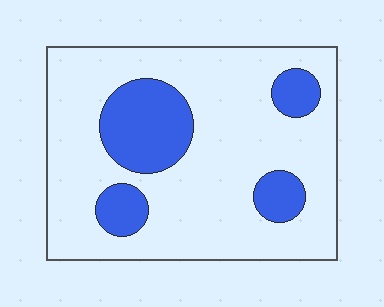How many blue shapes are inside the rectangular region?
4.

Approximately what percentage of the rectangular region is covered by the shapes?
Approximately 20%.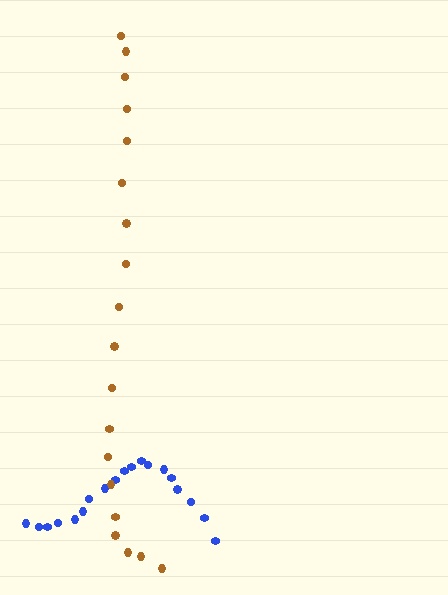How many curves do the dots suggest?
There are 2 distinct paths.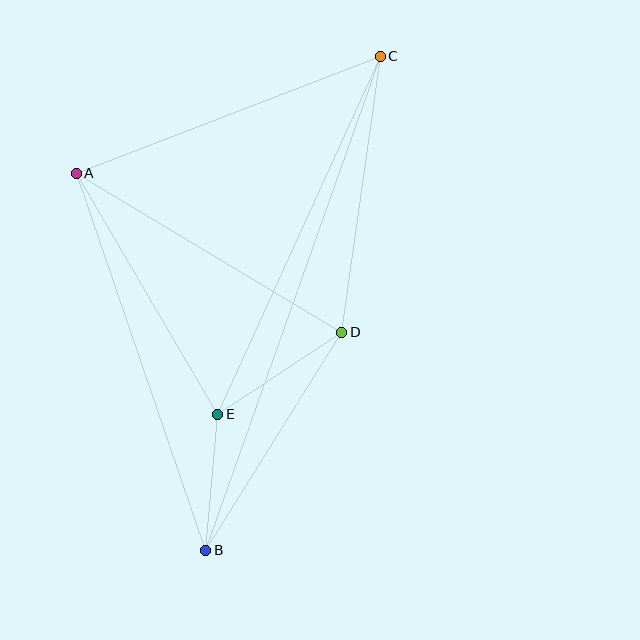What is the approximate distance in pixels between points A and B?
The distance between A and B is approximately 399 pixels.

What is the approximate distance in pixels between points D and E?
The distance between D and E is approximately 149 pixels.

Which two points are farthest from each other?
Points B and C are farthest from each other.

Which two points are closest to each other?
Points B and E are closest to each other.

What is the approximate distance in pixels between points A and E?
The distance between A and E is approximately 280 pixels.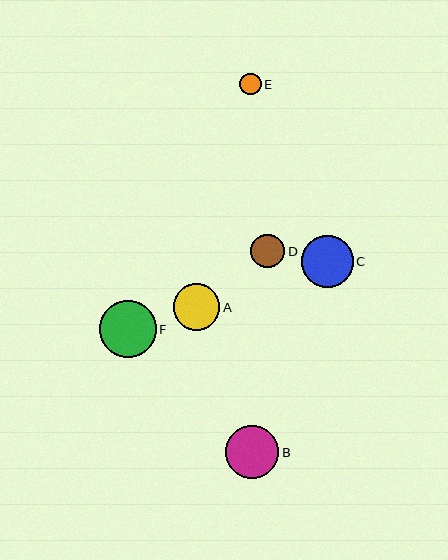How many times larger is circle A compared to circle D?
Circle A is approximately 1.4 times the size of circle D.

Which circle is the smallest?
Circle E is the smallest with a size of approximately 22 pixels.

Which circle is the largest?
Circle F is the largest with a size of approximately 56 pixels.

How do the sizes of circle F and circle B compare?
Circle F and circle B are approximately the same size.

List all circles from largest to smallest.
From largest to smallest: F, B, C, A, D, E.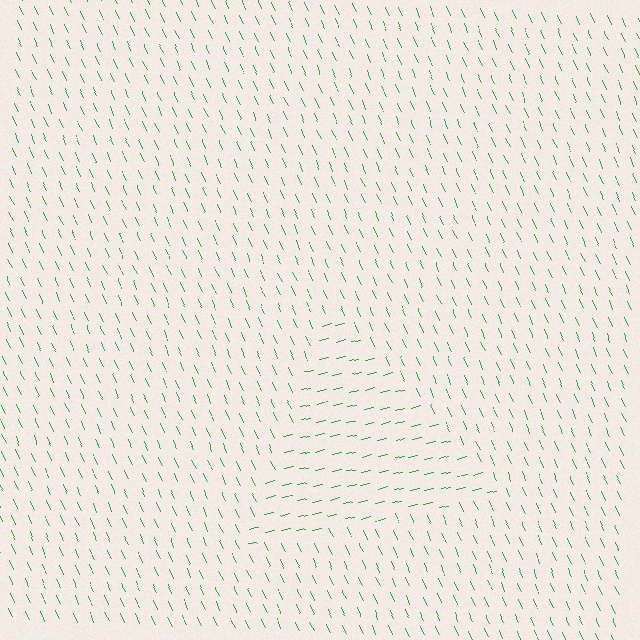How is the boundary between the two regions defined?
The boundary is defined purely by a change in line orientation (approximately 78 degrees difference). All lines are the same color and thickness.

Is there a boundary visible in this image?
Yes, there is a texture boundary formed by a change in line orientation.